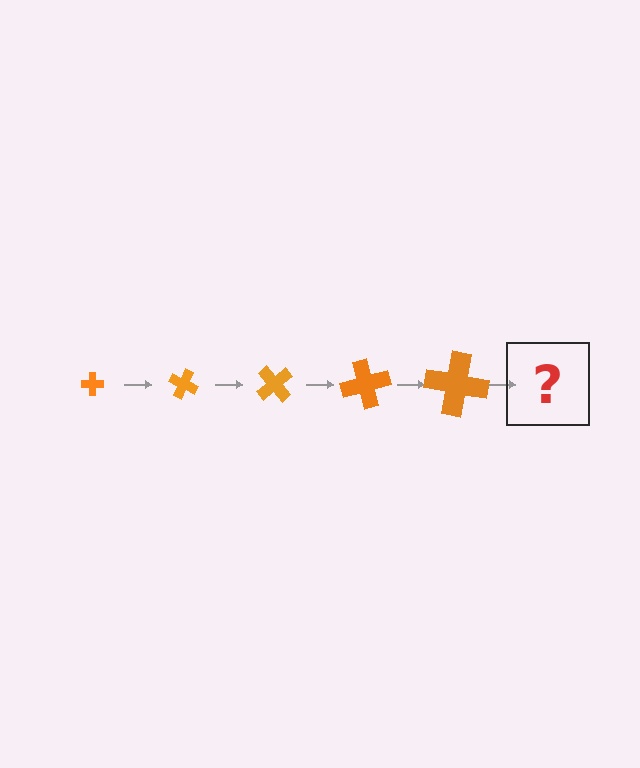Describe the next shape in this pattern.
It should be a cross, larger than the previous one and rotated 125 degrees from the start.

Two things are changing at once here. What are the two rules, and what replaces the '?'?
The two rules are that the cross grows larger each step and it rotates 25 degrees each step. The '?' should be a cross, larger than the previous one and rotated 125 degrees from the start.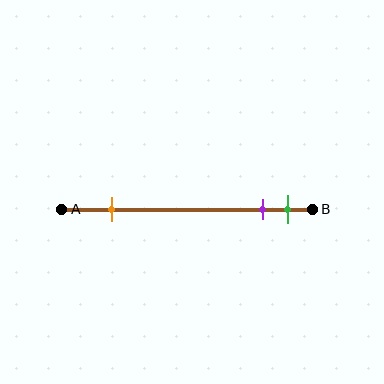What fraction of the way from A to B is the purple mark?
The purple mark is approximately 80% (0.8) of the way from A to B.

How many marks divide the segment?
There are 3 marks dividing the segment.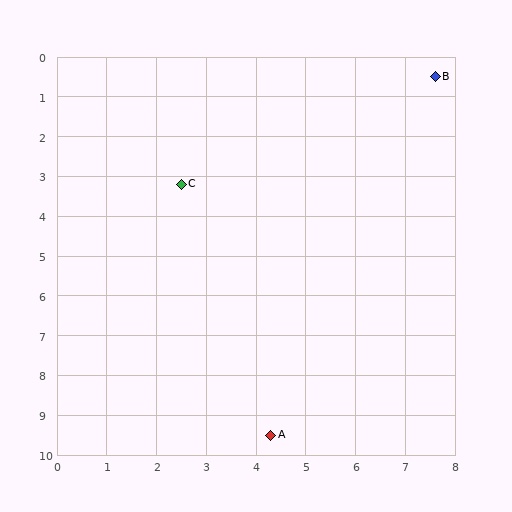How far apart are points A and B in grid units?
Points A and B are about 9.6 grid units apart.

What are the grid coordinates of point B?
Point B is at approximately (7.6, 0.5).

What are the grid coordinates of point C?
Point C is at approximately (2.5, 3.2).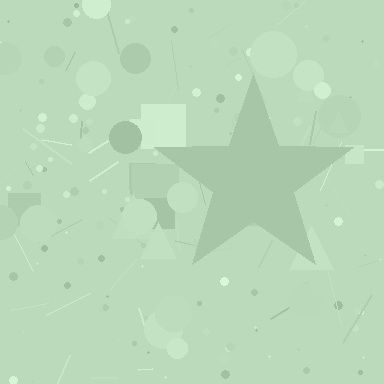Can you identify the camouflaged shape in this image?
The camouflaged shape is a star.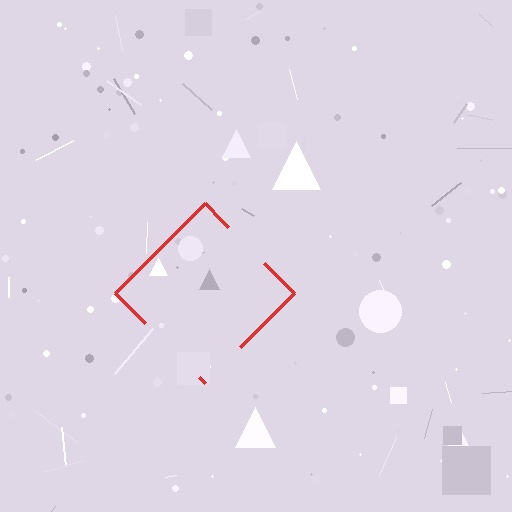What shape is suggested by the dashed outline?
The dashed outline suggests a diamond.